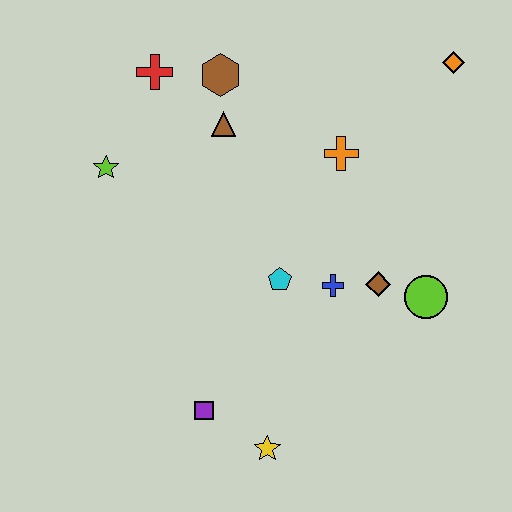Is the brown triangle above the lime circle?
Yes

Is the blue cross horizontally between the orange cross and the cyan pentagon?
Yes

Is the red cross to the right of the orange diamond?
No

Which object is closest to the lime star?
The red cross is closest to the lime star.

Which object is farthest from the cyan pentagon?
The orange diamond is farthest from the cyan pentagon.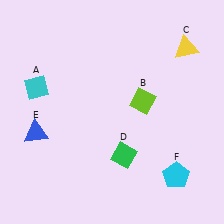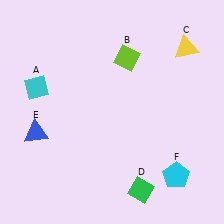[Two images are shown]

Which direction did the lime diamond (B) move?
The lime diamond (B) moved up.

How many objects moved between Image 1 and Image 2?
2 objects moved between the two images.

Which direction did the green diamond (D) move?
The green diamond (D) moved down.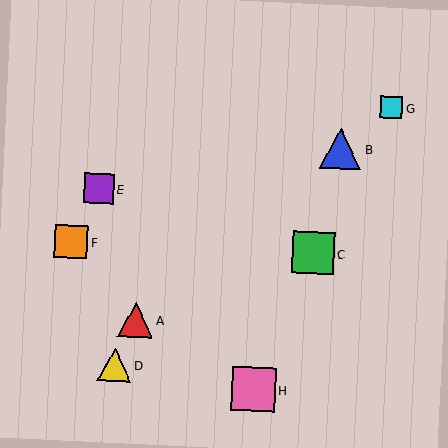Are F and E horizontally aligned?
No, F is at y≈241 and E is at y≈189.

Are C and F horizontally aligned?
Yes, both are at y≈253.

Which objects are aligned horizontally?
Objects C, F are aligned horizontally.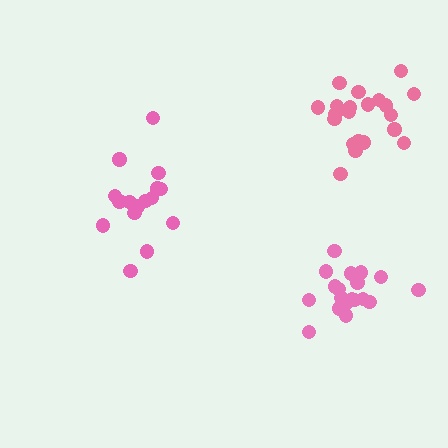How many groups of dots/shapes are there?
There are 3 groups.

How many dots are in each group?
Group 1: 21 dots, Group 2: 19 dots, Group 3: 16 dots (56 total).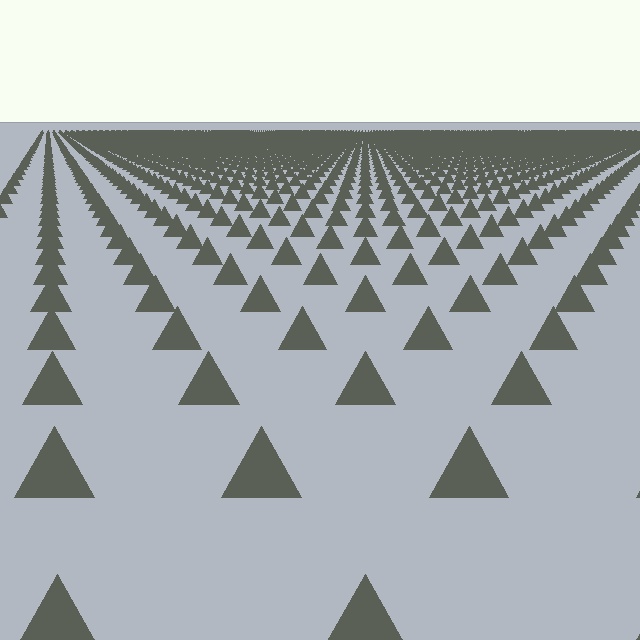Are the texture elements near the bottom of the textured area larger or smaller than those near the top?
Larger. Near the bottom, elements are closer to the viewer and appear at a bigger on-screen size.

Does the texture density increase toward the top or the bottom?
Density increases toward the top.